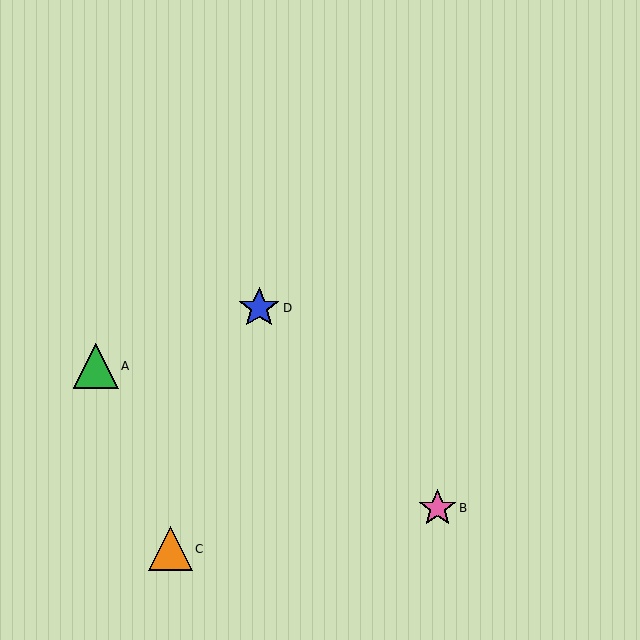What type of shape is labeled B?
Shape B is a pink star.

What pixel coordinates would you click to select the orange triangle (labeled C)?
Click at (170, 549) to select the orange triangle C.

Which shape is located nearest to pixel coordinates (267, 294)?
The blue star (labeled D) at (259, 308) is nearest to that location.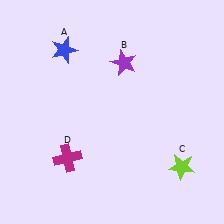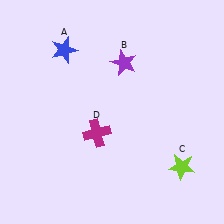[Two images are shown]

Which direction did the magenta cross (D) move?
The magenta cross (D) moved right.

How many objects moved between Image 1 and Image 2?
1 object moved between the two images.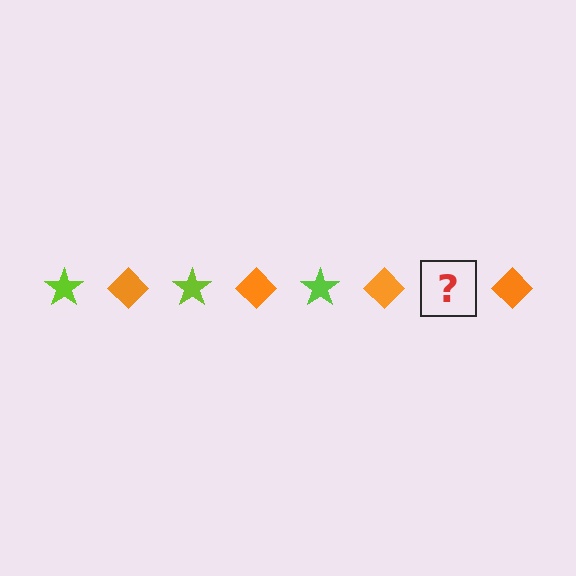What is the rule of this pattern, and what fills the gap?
The rule is that the pattern alternates between lime star and orange diamond. The gap should be filled with a lime star.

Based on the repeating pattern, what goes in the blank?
The blank should be a lime star.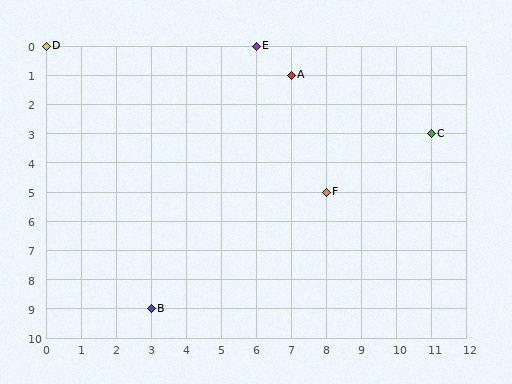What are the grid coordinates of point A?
Point A is at grid coordinates (7, 1).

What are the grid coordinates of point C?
Point C is at grid coordinates (11, 3).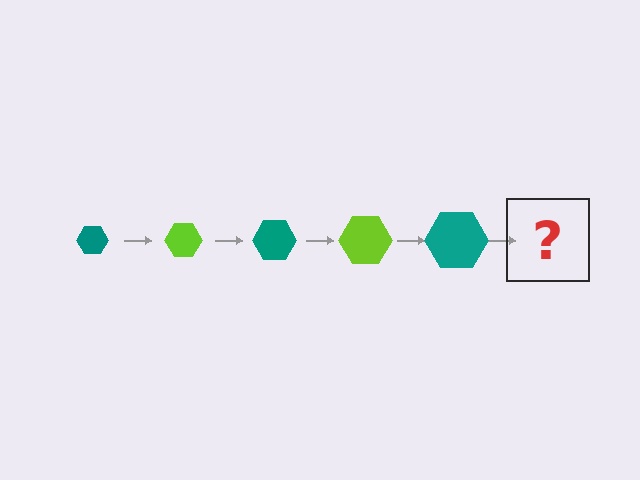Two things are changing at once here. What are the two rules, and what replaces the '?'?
The two rules are that the hexagon grows larger each step and the color cycles through teal and lime. The '?' should be a lime hexagon, larger than the previous one.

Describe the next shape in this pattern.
It should be a lime hexagon, larger than the previous one.